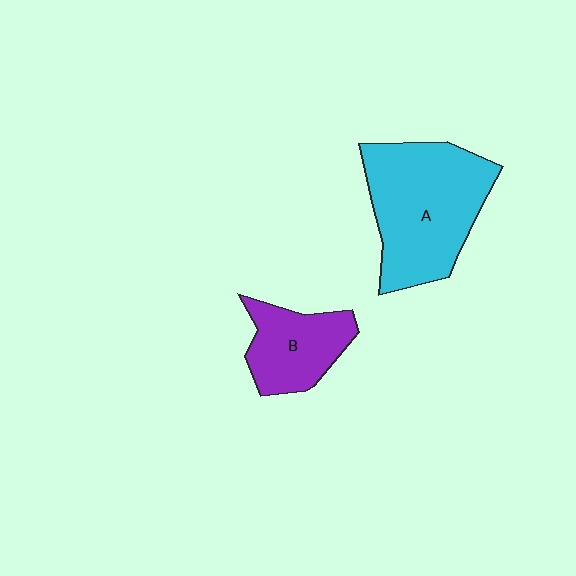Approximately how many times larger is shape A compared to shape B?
Approximately 1.9 times.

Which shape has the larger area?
Shape A (cyan).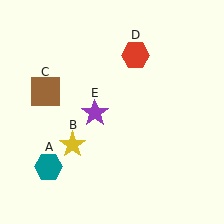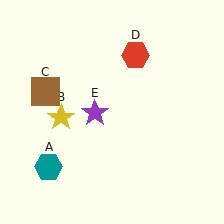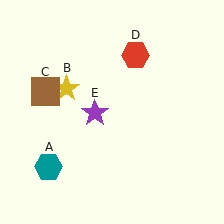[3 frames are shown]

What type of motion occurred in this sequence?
The yellow star (object B) rotated clockwise around the center of the scene.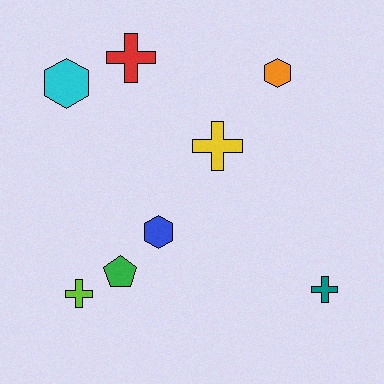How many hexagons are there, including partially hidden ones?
There are 3 hexagons.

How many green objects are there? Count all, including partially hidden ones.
There is 1 green object.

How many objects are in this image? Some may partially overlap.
There are 8 objects.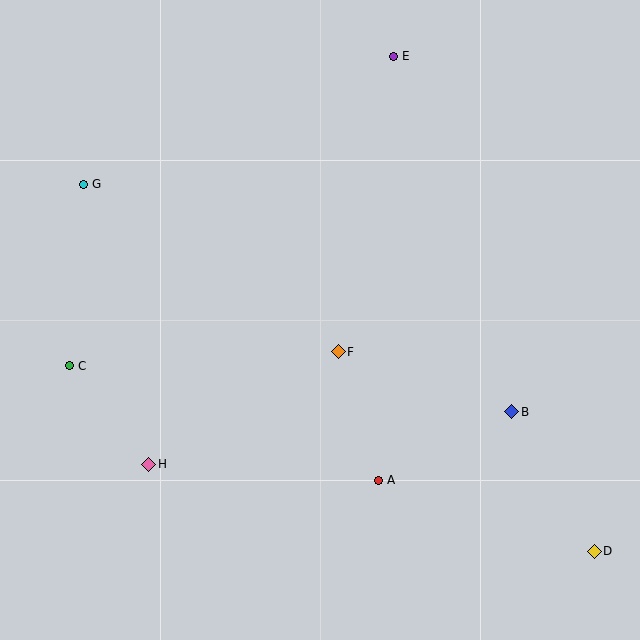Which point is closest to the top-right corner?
Point E is closest to the top-right corner.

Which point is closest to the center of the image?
Point F at (338, 352) is closest to the center.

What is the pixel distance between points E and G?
The distance between E and G is 336 pixels.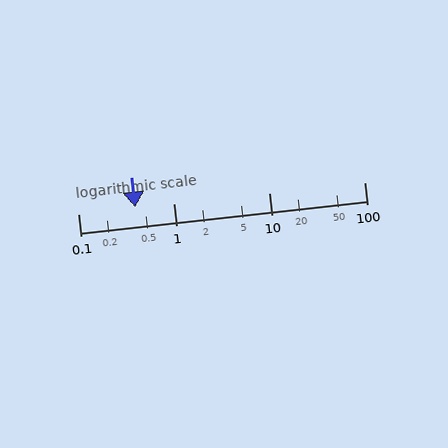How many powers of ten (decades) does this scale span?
The scale spans 3 decades, from 0.1 to 100.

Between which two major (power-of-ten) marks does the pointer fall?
The pointer is between 0.1 and 1.